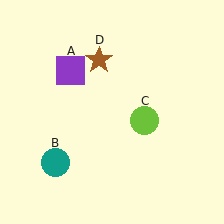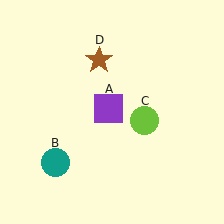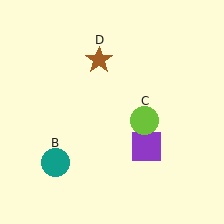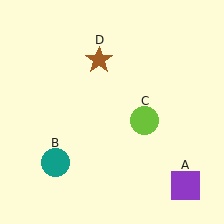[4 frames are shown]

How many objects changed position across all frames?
1 object changed position: purple square (object A).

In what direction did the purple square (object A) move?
The purple square (object A) moved down and to the right.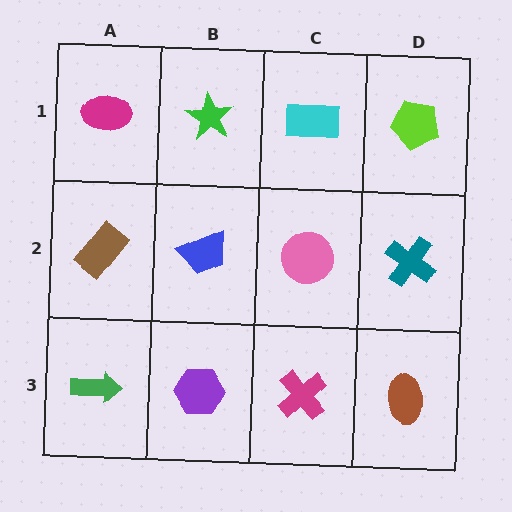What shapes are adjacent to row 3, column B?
A blue trapezoid (row 2, column B), a green arrow (row 3, column A), a magenta cross (row 3, column C).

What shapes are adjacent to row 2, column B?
A green star (row 1, column B), a purple hexagon (row 3, column B), a brown rectangle (row 2, column A), a pink circle (row 2, column C).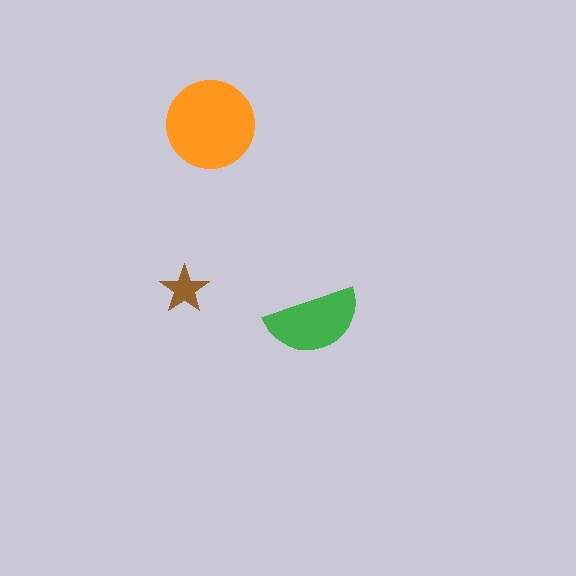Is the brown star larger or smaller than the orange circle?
Smaller.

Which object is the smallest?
The brown star.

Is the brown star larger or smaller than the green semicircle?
Smaller.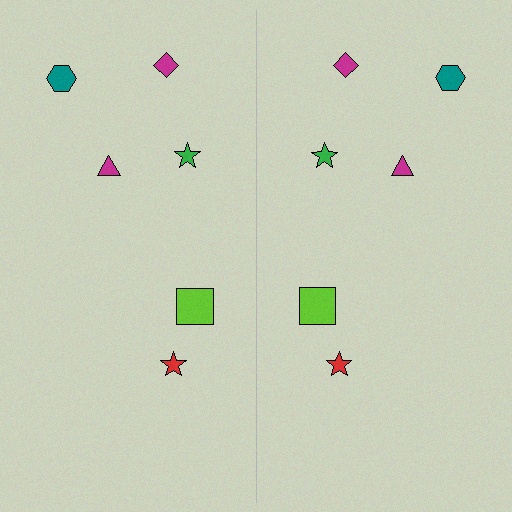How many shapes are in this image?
There are 12 shapes in this image.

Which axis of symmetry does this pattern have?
The pattern has a vertical axis of symmetry running through the center of the image.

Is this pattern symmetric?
Yes, this pattern has bilateral (reflection) symmetry.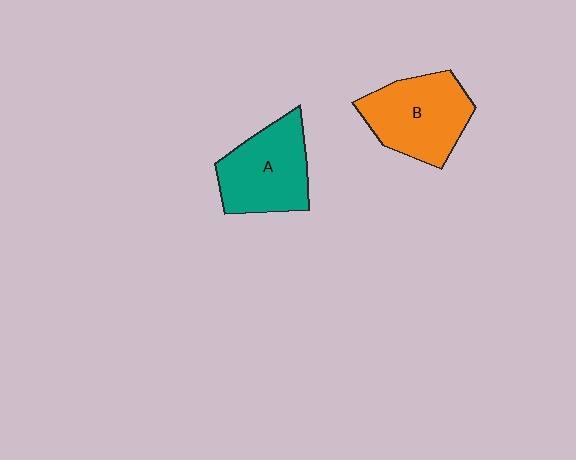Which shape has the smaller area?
Shape A (teal).